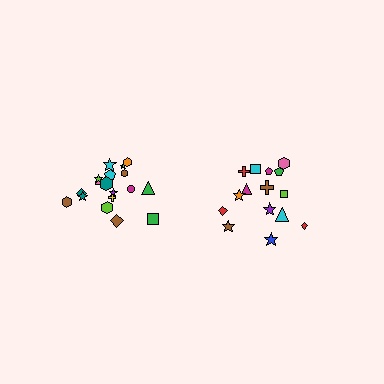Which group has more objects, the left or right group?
The left group.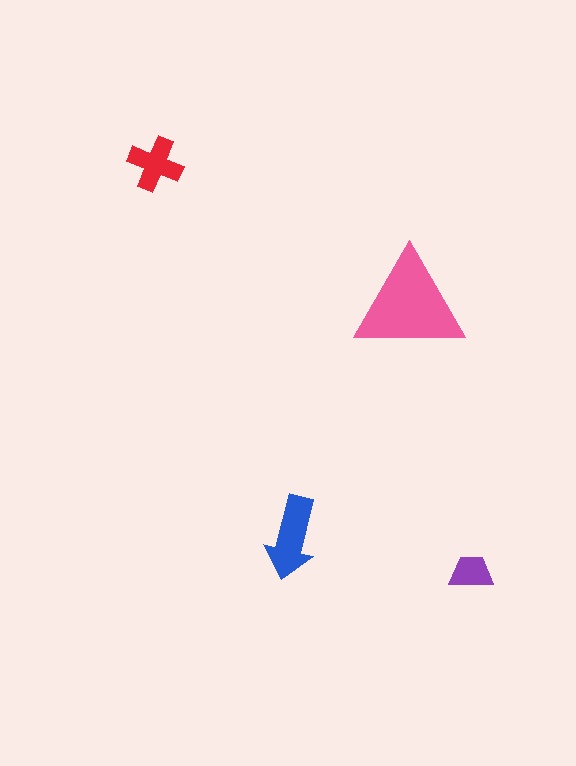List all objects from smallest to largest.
The purple trapezoid, the red cross, the blue arrow, the pink triangle.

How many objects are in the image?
There are 4 objects in the image.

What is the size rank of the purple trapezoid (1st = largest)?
4th.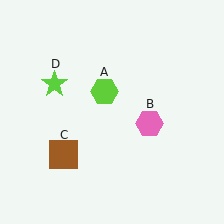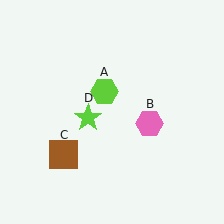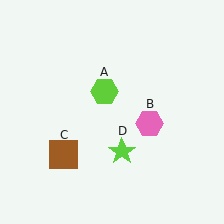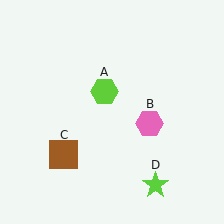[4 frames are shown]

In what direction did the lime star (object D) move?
The lime star (object D) moved down and to the right.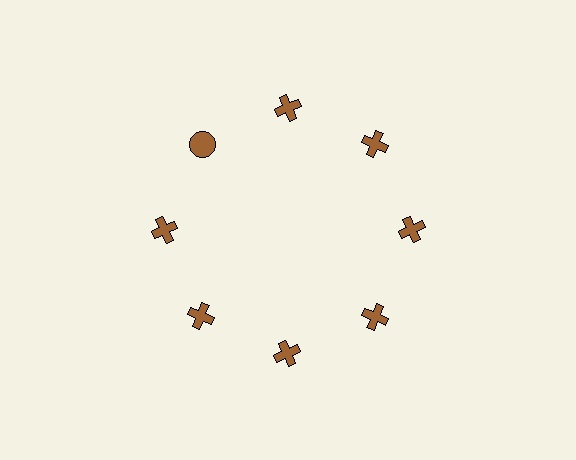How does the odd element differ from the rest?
It has a different shape: circle instead of cross.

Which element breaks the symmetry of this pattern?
The brown circle at roughly the 10 o'clock position breaks the symmetry. All other shapes are brown crosses.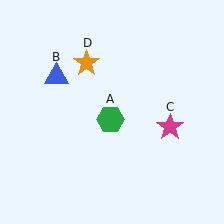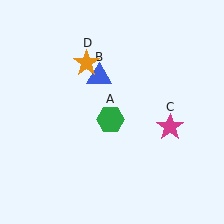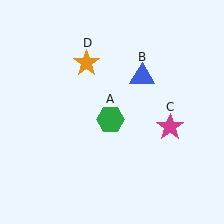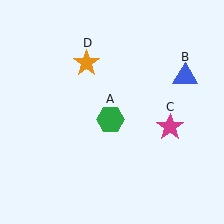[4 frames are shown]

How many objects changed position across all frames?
1 object changed position: blue triangle (object B).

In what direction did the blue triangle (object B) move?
The blue triangle (object B) moved right.